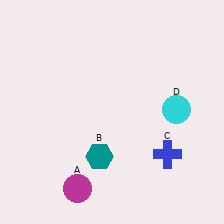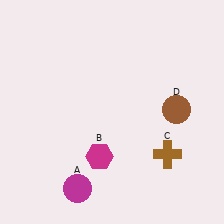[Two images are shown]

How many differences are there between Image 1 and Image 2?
There are 3 differences between the two images.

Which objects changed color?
B changed from teal to magenta. C changed from blue to brown. D changed from cyan to brown.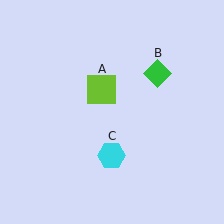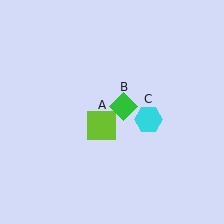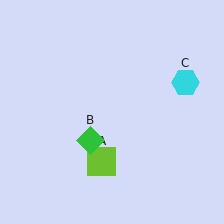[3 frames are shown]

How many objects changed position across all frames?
3 objects changed position: lime square (object A), green diamond (object B), cyan hexagon (object C).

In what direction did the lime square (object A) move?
The lime square (object A) moved down.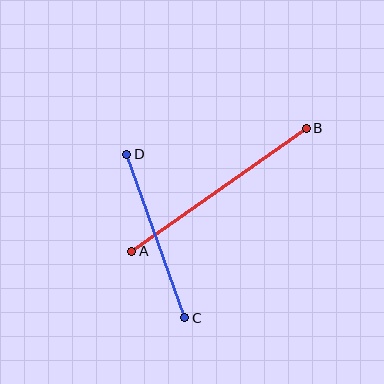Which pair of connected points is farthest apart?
Points A and B are farthest apart.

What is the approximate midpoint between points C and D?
The midpoint is at approximately (156, 236) pixels.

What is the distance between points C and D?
The distance is approximately 173 pixels.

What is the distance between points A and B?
The distance is approximately 214 pixels.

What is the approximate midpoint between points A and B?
The midpoint is at approximately (219, 190) pixels.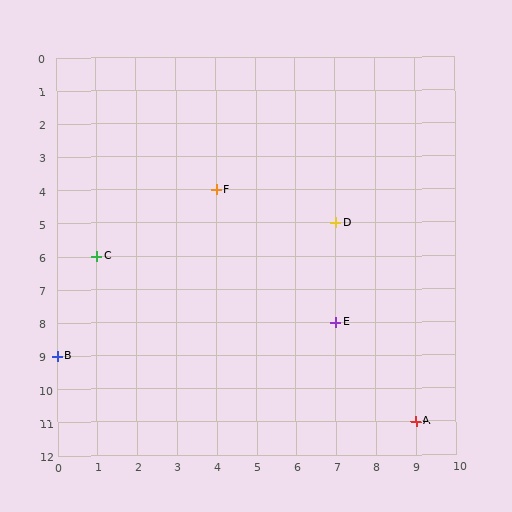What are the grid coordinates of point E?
Point E is at grid coordinates (7, 8).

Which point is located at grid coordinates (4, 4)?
Point F is at (4, 4).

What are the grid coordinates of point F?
Point F is at grid coordinates (4, 4).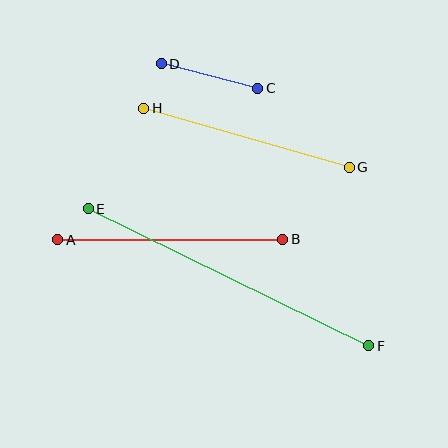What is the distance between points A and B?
The distance is approximately 225 pixels.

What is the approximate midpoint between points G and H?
The midpoint is at approximately (247, 138) pixels.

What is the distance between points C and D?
The distance is approximately 99 pixels.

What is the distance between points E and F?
The distance is approximately 312 pixels.